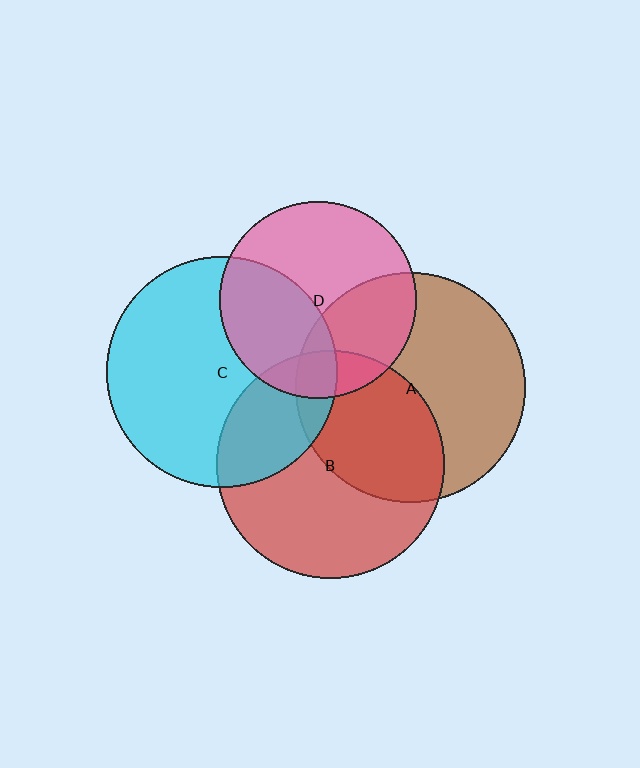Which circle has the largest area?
Circle C (cyan).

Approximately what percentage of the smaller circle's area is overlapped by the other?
Approximately 25%.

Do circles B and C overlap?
Yes.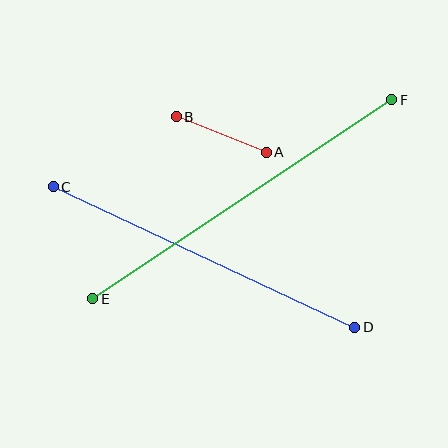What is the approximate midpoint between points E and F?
The midpoint is at approximately (242, 199) pixels.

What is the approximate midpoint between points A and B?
The midpoint is at approximately (221, 135) pixels.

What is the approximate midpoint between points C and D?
The midpoint is at approximately (204, 257) pixels.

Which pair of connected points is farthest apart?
Points E and F are farthest apart.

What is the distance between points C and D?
The distance is approximately 333 pixels.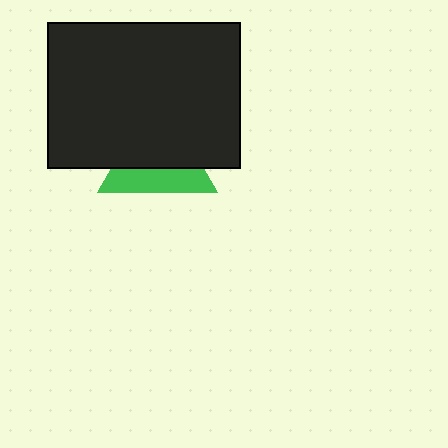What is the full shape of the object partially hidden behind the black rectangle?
The partially hidden object is a green triangle.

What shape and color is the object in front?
The object in front is a black rectangle.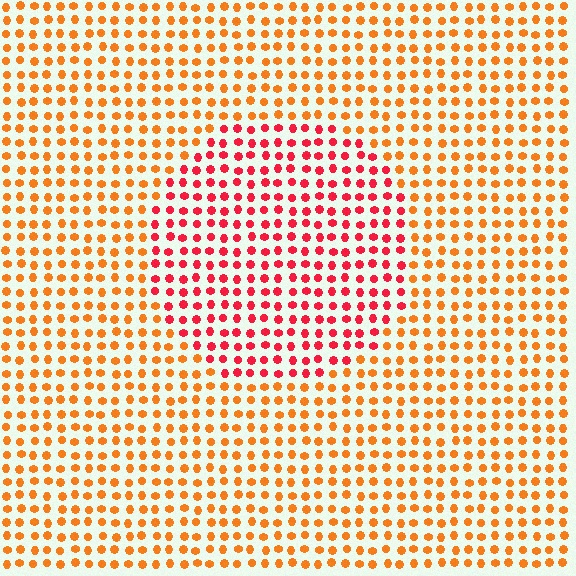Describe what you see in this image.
The image is filled with small orange elements in a uniform arrangement. A circle-shaped region is visible where the elements are tinted to a slightly different hue, forming a subtle color boundary.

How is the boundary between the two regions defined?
The boundary is defined purely by a slight shift in hue (about 37 degrees). Spacing, size, and orientation are identical on both sides.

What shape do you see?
I see a circle.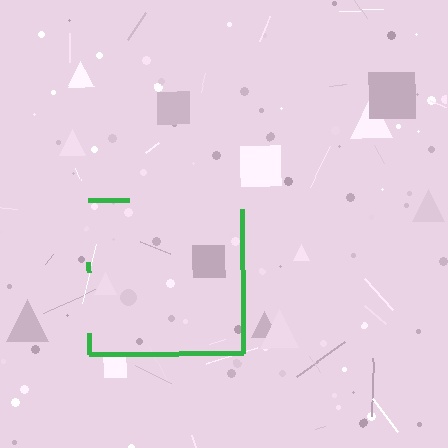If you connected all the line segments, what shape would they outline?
They would outline a square.